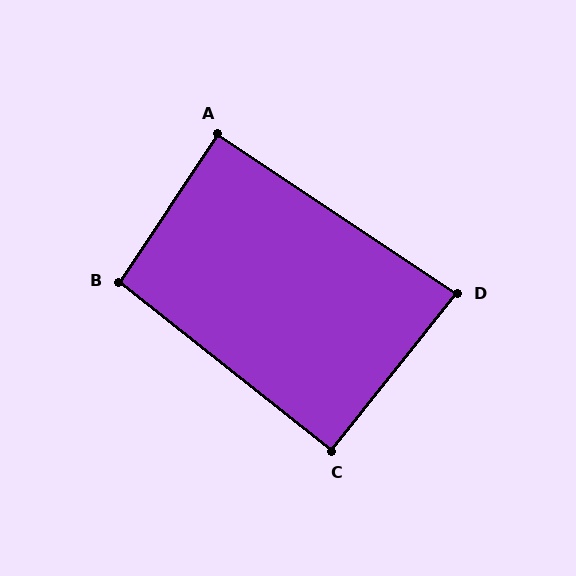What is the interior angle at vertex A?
Approximately 90 degrees (approximately right).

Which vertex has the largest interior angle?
B, at approximately 95 degrees.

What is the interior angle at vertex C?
Approximately 90 degrees (approximately right).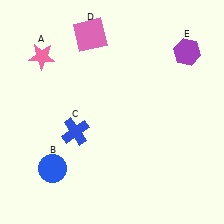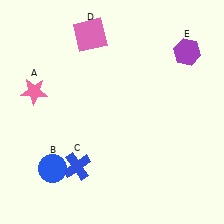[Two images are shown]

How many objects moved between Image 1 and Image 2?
2 objects moved between the two images.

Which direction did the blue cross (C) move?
The blue cross (C) moved down.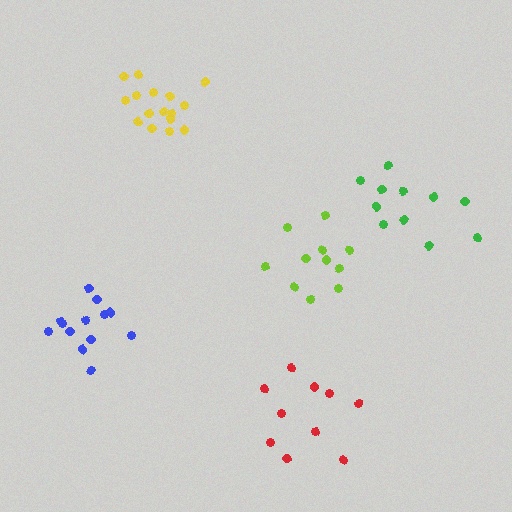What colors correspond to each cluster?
The clusters are colored: green, red, lime, blue, yellow.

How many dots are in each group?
Group 1: 11 dots, Group 2: 10 dots, Group 3: 11 dots, Group 4: 13 dots, Group 5: 16 dots (61 total).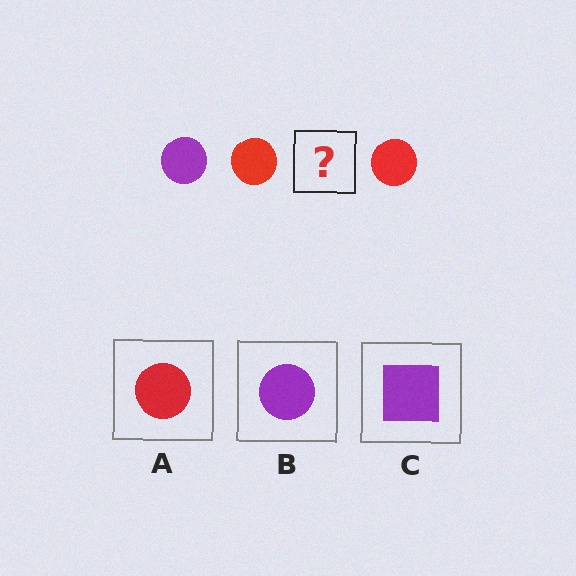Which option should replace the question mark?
Option B.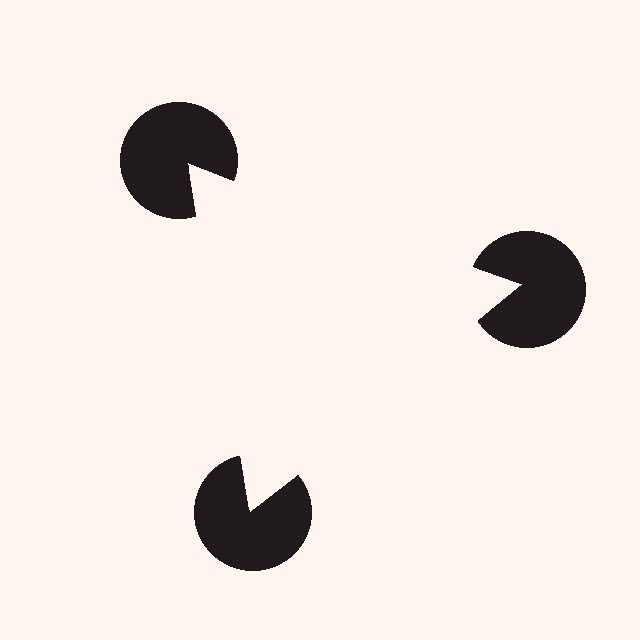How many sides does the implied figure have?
3 sides.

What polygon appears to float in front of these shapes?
An illusory triangle — its edges are inferred from the aligned wedge cuts in the pac-man discs, not physically drawn.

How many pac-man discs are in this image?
There are 3 — one at each vertex of the illusory triangle.